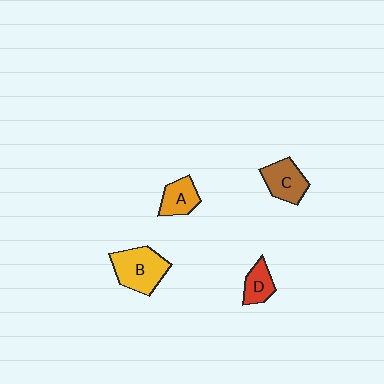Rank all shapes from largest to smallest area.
From largest to smallest: B (yellow), C (brown), A (orange), D (red).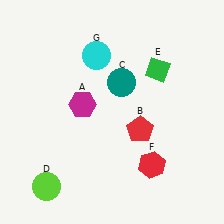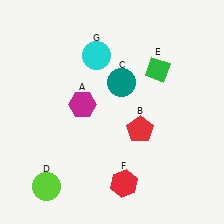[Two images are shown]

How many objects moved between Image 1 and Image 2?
1 object moved between the two images.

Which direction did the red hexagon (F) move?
The red hexagon (F) moved left.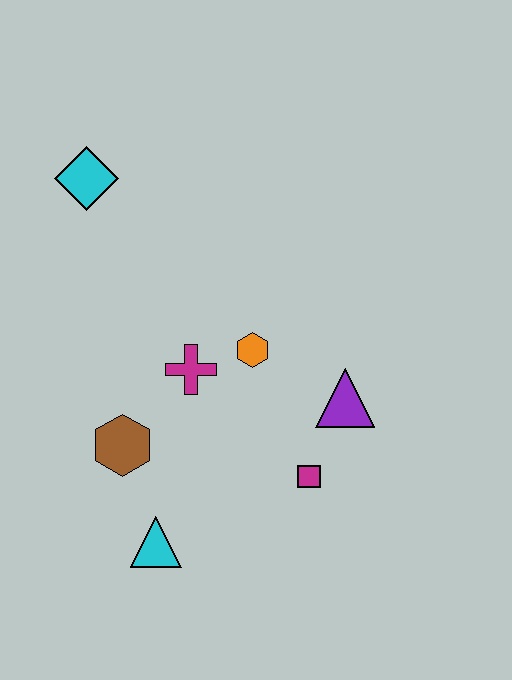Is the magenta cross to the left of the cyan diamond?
No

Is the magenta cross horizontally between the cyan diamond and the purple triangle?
Yes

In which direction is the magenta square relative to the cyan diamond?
The magenta square is below the cyan diamond.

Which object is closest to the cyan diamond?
The magenta cross is closest to the cyan diamond.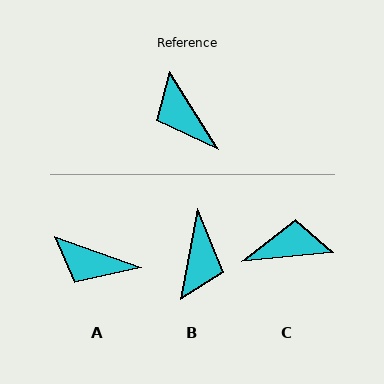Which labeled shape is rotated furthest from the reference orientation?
B, about 137 degrees away.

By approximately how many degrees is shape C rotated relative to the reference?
Approximately 117 degrees clockwise.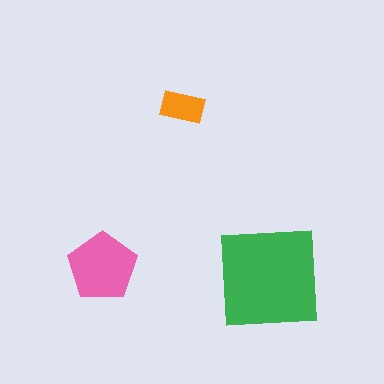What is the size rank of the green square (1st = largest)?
1st.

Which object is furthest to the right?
The green square is rightmost.